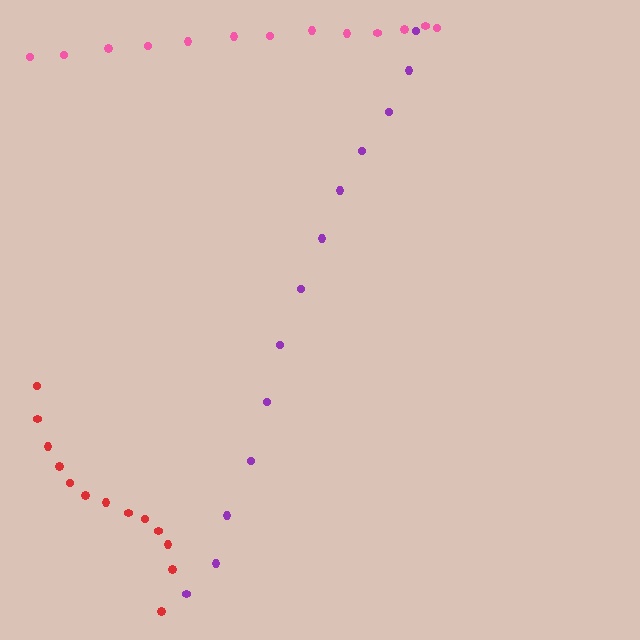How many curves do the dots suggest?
There are 3 distinct paths.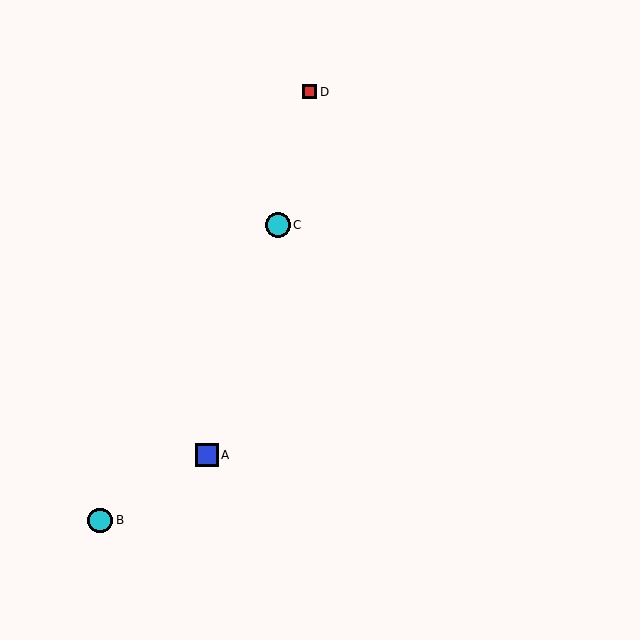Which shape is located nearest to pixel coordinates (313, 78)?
The red square (labeled D) at (309, 92) is nearest to that location.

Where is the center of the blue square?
The center of the blue square is at (207, 455).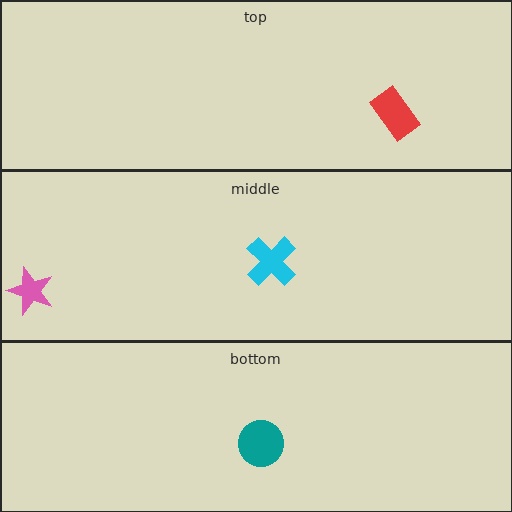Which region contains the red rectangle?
The top region.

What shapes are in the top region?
The red rectangle.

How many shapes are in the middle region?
2.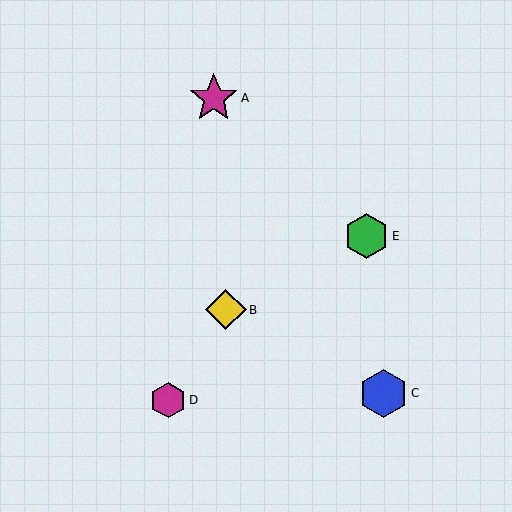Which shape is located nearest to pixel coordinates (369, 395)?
The blue hexagon (labeled C) at (383, 393) is nearest to that location.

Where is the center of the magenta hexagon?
The center of the magenta hexagon is at (168, 400).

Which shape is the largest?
The magenta star (labeled A) is the largest.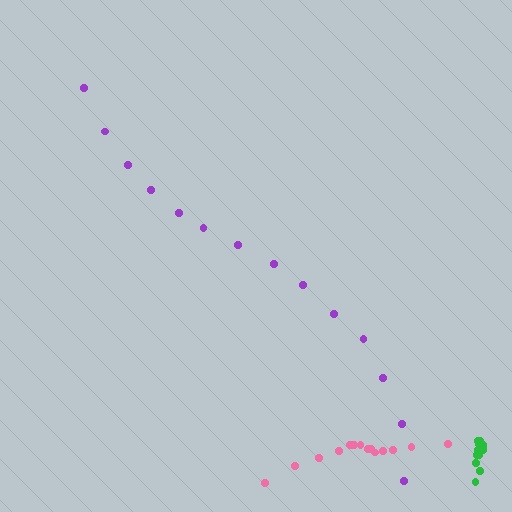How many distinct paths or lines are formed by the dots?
There are 3 distinct paths.